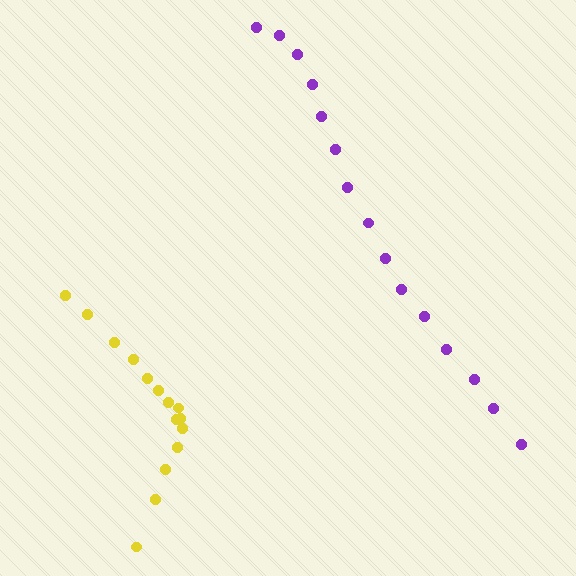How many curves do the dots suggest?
There are 2 distinct paths.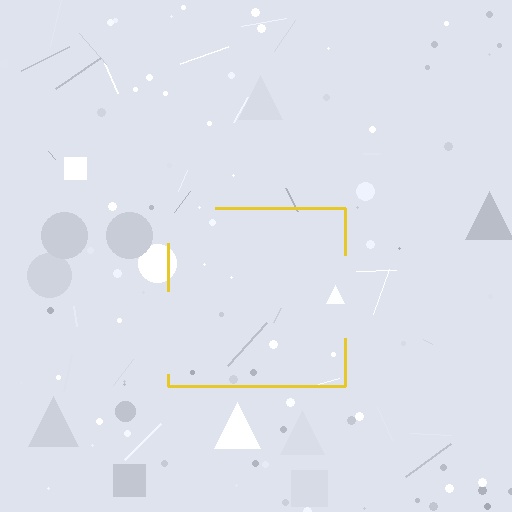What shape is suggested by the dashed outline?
The dashed outline suggests a square.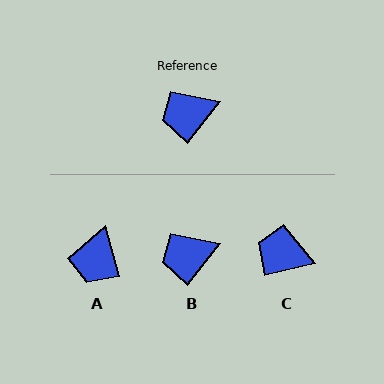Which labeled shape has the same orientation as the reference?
B.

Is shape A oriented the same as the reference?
No, it is off by about 53 degrees.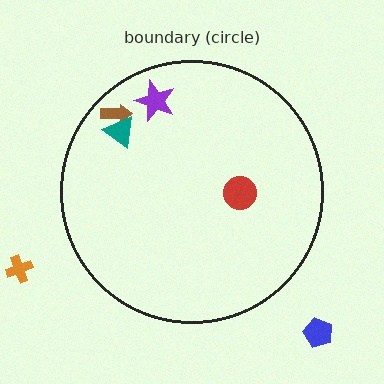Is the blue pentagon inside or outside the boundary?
Outside.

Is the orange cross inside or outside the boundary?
Outside.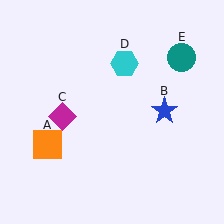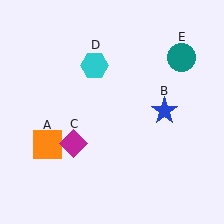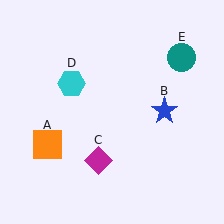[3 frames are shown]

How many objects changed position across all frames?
2 objects changed position: magenta diamond (object C), cyan hexagon (object D).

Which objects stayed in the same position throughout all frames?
Orange square (object A) and blue star (object B) and teal circle (object E) remained stationary.